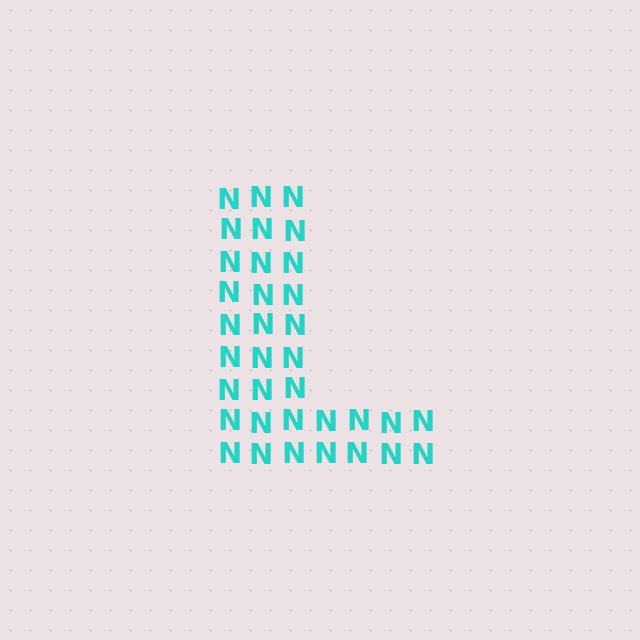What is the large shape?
The large shape is the letter L.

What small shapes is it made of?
It is made of small letter N's.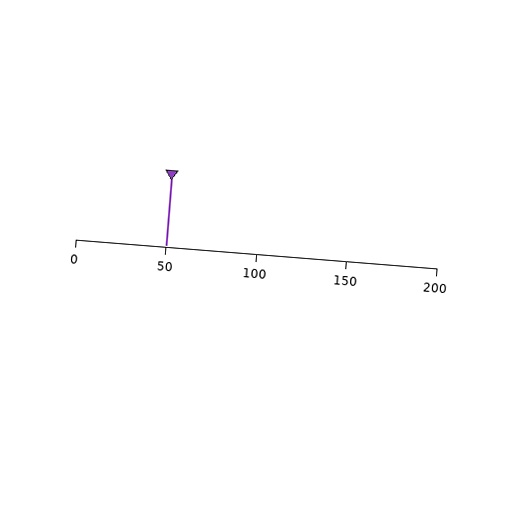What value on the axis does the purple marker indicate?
The marker indicates approximately 50.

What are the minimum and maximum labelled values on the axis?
The axis runs from 0 to 200.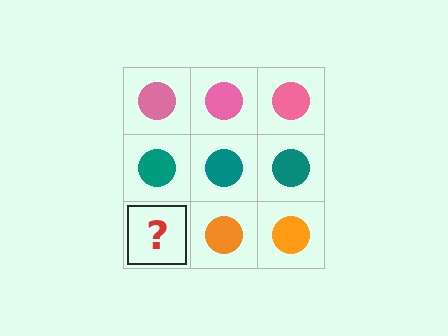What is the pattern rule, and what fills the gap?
The rule is that each row has a consistent color. The gap should be filled with an orange circle.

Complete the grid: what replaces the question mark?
The question mark should be replaced with an orange circle.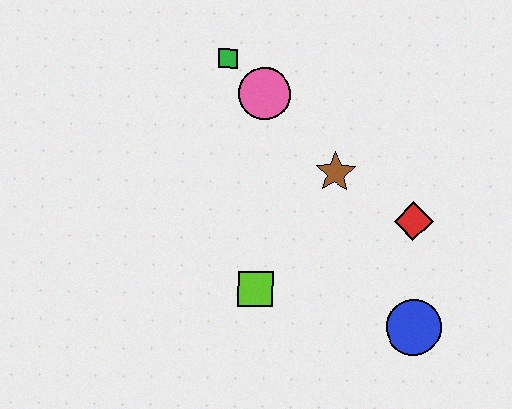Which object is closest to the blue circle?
The red diamond is closest to the blue circle.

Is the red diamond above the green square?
No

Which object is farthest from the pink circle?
The blue circle is farthest from the pink circle.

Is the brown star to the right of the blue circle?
No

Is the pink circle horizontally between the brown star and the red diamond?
No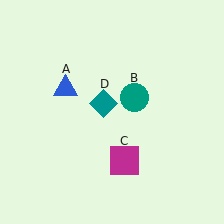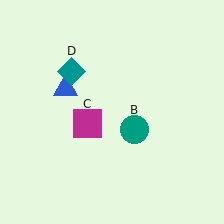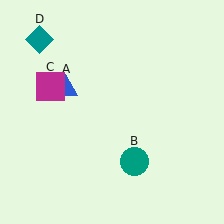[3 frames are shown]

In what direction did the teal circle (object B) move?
The teal circle (object B) moved down.